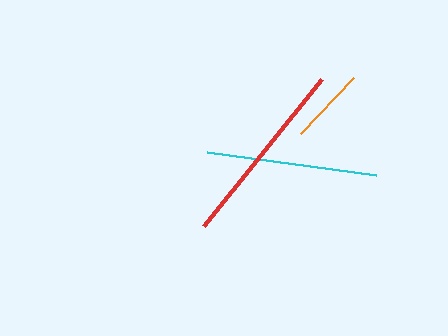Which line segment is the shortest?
The orange line is the shortest at approximately 77 pixels.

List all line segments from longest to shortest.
From longest to shortest: red, cyan, orange.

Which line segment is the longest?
The red line is the longest at approximately 188 pixels.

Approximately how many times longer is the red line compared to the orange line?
The red line is approximately 2.4 times the length of the orange line.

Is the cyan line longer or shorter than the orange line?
The cyan line is longer than the orange line.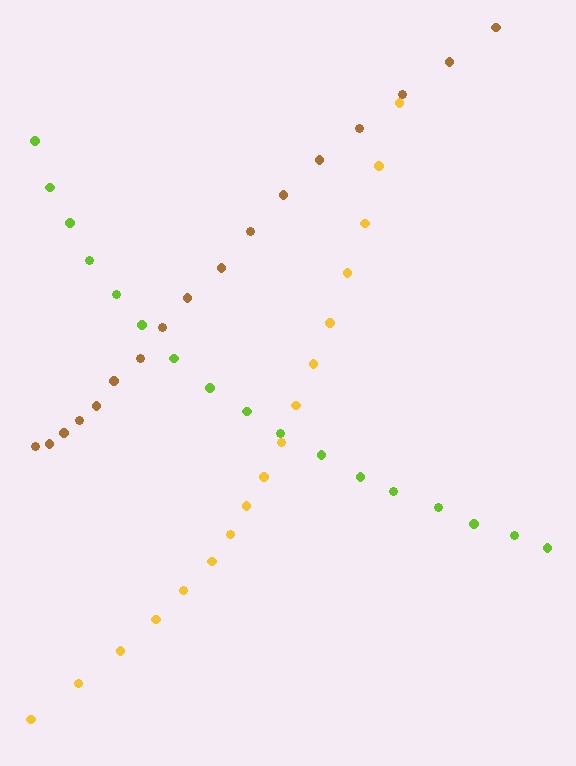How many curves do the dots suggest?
There are 3 distinct paths.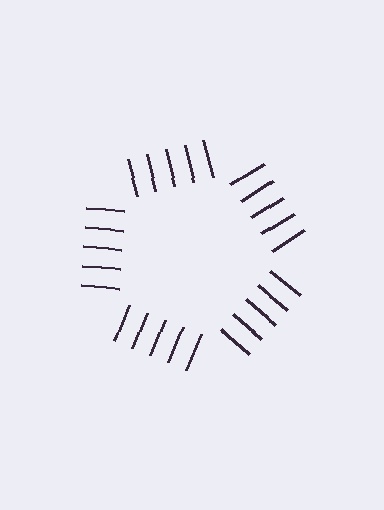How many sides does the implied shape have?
5 sides — the line-ends trace a pentagon.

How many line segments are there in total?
25 — 5 along each of the 5 edges.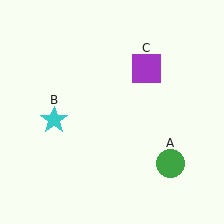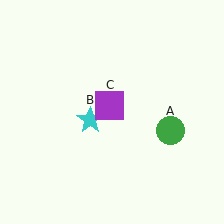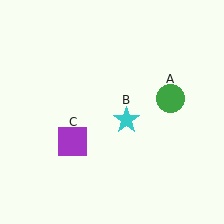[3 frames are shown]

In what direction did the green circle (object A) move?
The green circle (object A) moved up.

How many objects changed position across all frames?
3 objects changed position: green circle (object A), cyan star (object B), purple square (object C).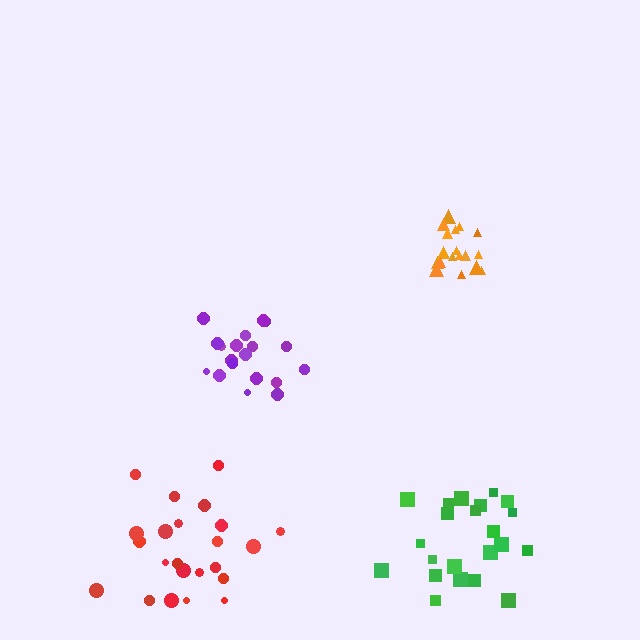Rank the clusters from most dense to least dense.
orange, purple, green, red.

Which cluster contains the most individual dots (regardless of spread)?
Green (23).